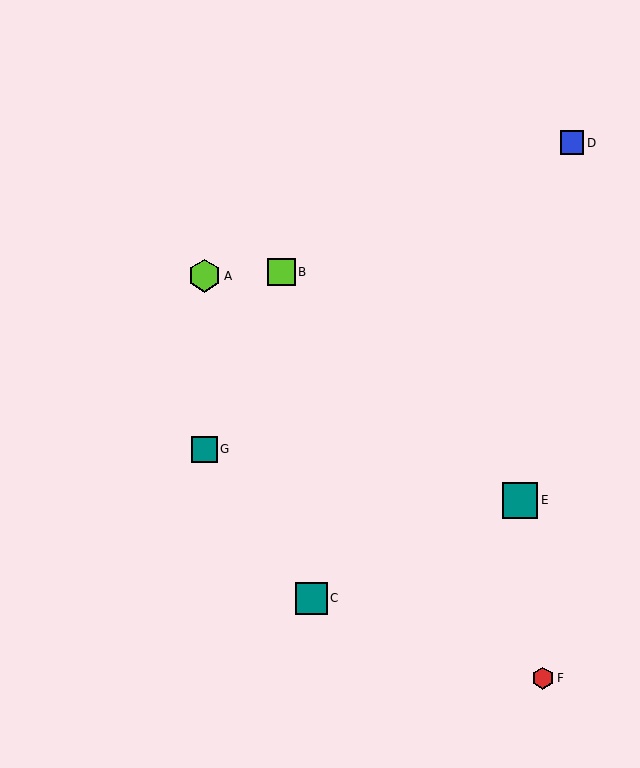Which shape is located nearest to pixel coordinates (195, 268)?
The lime hexagon (labeled A) at (205, 276) is nearest to that location.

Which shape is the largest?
The teal square (labeled E) is the largest.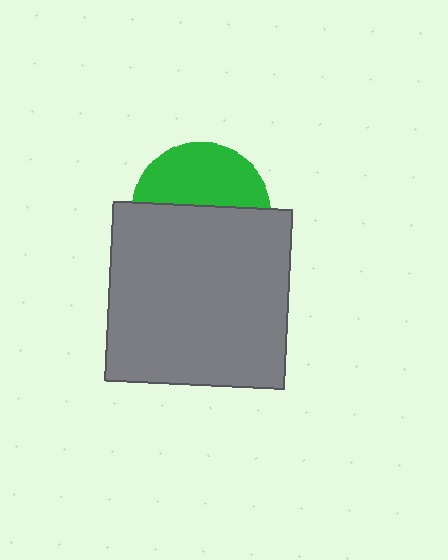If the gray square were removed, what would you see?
You would see the complete green circle.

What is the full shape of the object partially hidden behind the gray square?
The partially hidden object is a green circle.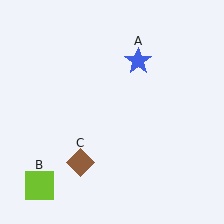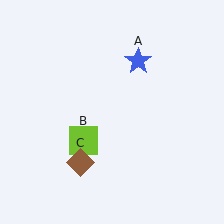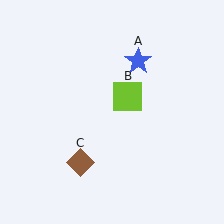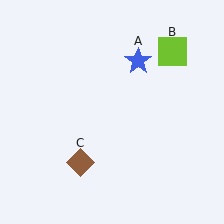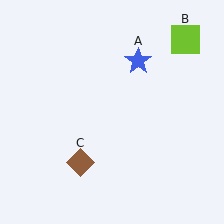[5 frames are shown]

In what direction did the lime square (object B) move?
The lime square (object B) moved up and to the right.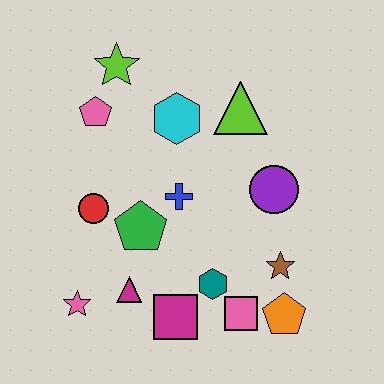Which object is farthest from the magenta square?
The lime star is farthest from the magenta square.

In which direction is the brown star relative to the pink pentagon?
The brown star is to the right of the pink pentagon.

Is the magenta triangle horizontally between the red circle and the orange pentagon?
Yes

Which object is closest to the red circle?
The green pentagon is closest to the red circle.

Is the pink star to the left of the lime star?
Yes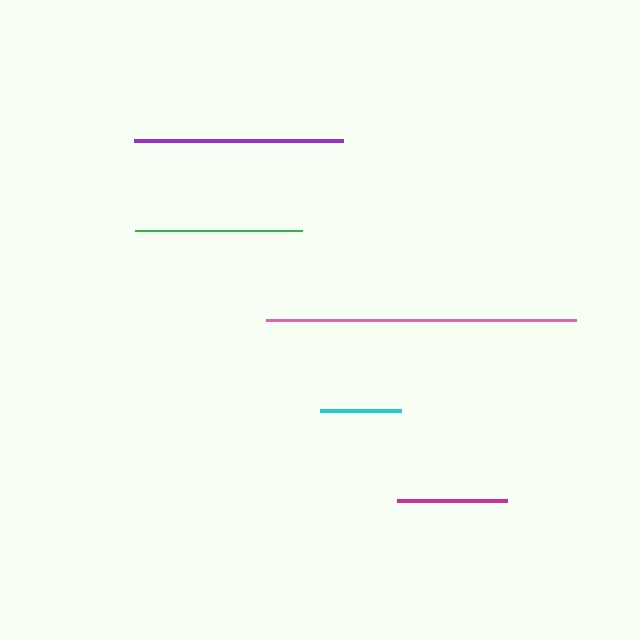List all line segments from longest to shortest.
From longest to shortest: pink, purple, green, magenta, cyan.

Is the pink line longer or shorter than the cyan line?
The pink line is longer than the cyan line.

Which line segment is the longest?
The pink line is the longest at approximately 311 pixels.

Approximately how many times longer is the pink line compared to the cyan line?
The pink line is approximately 3.8 times the length of the cyan line.